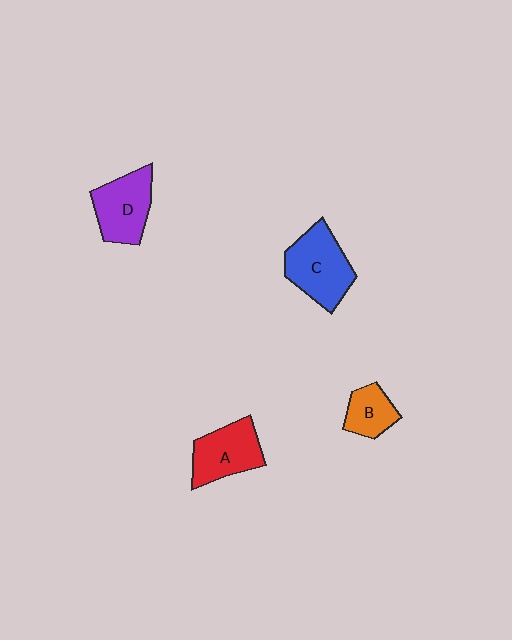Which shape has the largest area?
Shape C (blue).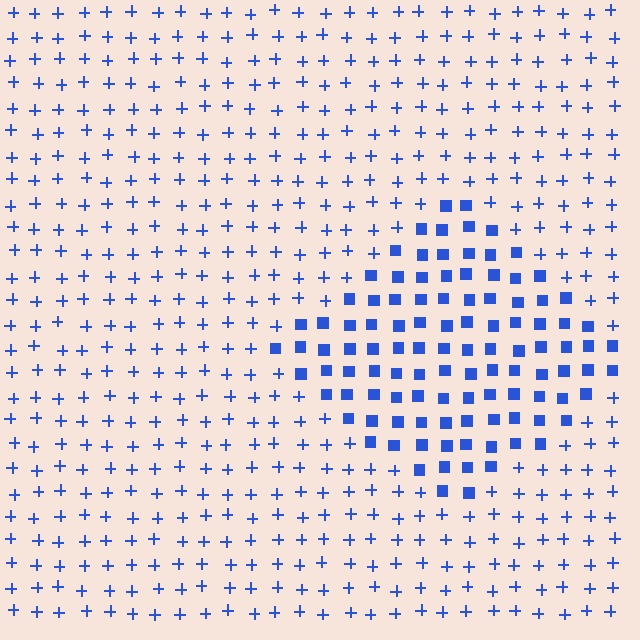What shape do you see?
I see a diamond.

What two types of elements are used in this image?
The image uses squares inside the diamond region and plus signs outside it.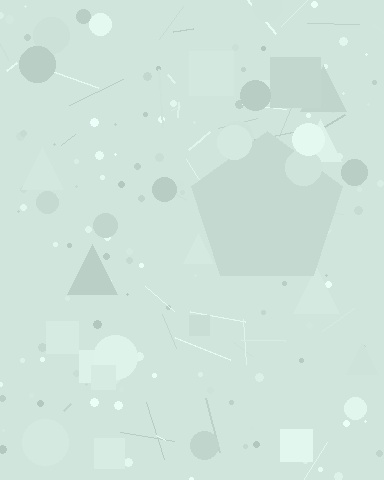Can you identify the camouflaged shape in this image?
The camouflaged shape is a pentagon.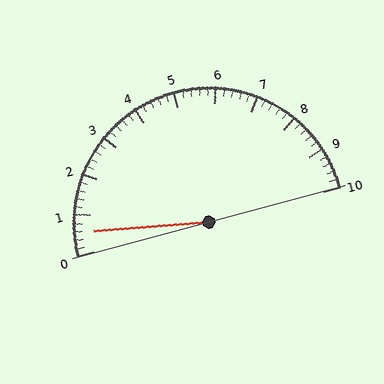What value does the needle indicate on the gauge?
The needle indicates approximately 0.6.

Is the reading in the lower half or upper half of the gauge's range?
The reading is in the lower half of the range (0 to 10).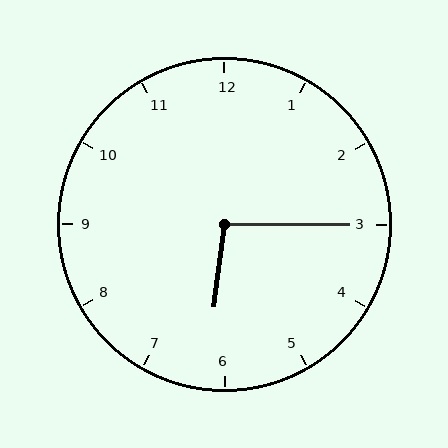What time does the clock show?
6:15.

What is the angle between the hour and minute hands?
Approximately 98 degrees.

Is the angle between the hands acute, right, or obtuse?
It is obtuse.